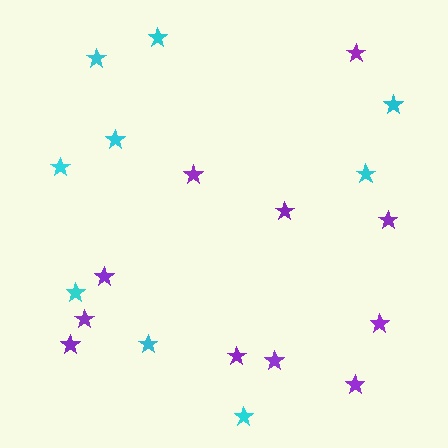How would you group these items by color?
There are 2 groups: one group of purple stars (11) and one group of cyan stars (9).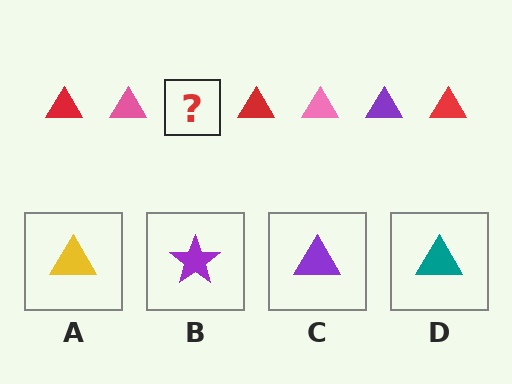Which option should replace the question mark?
Option C.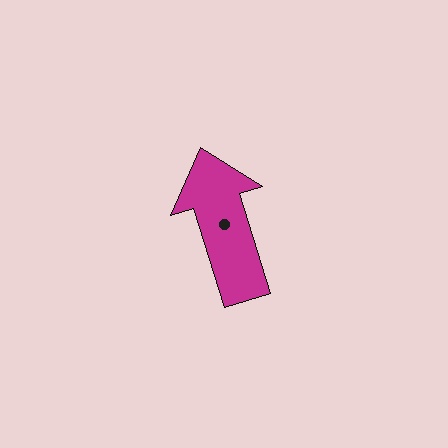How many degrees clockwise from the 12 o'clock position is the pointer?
Approximately 343 degrees.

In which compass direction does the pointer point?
North.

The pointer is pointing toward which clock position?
Roughly 11 o'clock.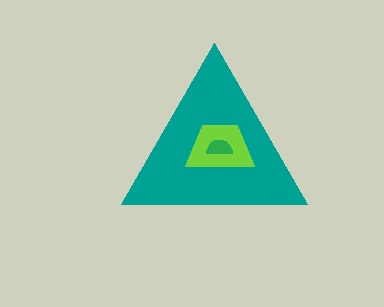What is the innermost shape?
The green semicircle.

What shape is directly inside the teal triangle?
The lime trapezoid.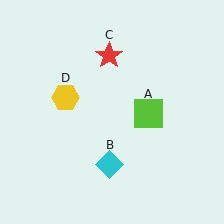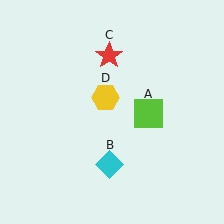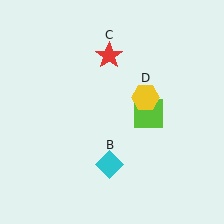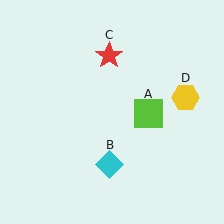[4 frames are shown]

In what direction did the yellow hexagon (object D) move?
The yellow hexagon (object D) moved right.